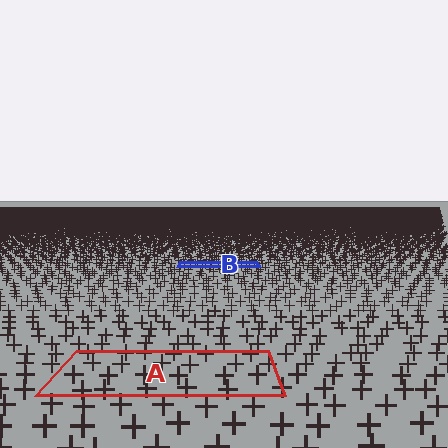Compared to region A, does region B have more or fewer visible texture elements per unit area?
Region B has more texture elements per unit area — they are packed more densely because it is farther away.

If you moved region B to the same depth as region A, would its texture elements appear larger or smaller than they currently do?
They would appear larger. At a closer depth, the same texture elements are projected at a bigger on-screen size.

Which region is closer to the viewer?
Region A is closer. The texture elements there are larger and more spread out.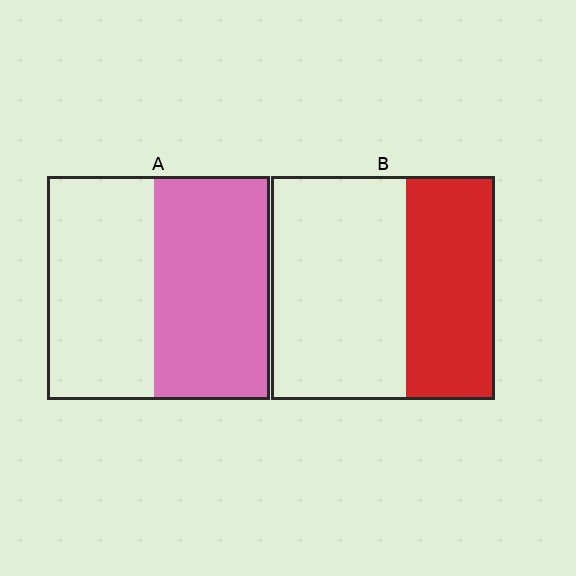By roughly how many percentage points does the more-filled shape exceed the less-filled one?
By roughly 10 percentage points (A over B).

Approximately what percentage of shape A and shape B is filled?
A is approximately 50% and B is approximately 40%.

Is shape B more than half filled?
No.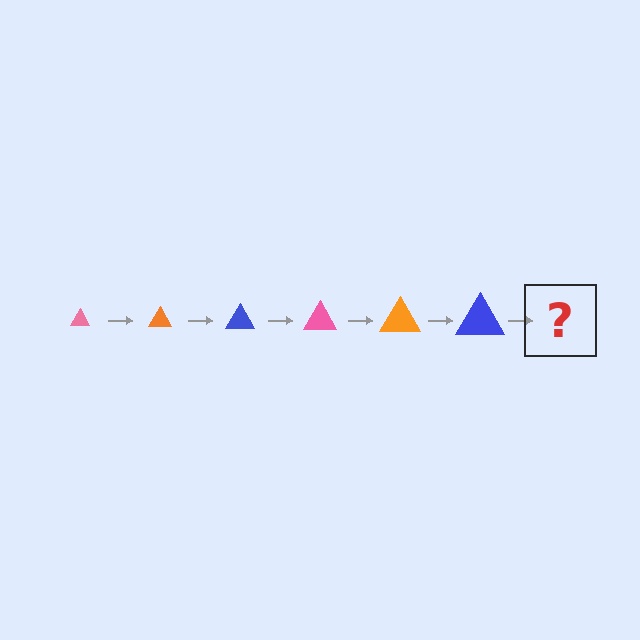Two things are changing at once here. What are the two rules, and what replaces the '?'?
The two rules are that the triangle grows larger each step and the color cycles through pink, orange, and blue. The '?' should be a pink triangle, larger than the previous one.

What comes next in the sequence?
The next element should be a pink triangle, larger than the previous one.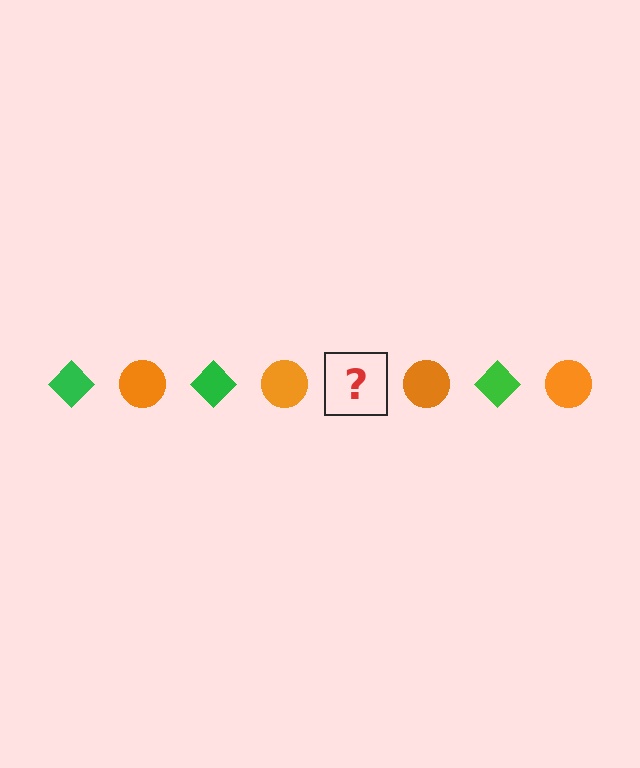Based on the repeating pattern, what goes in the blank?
The blank should be a green diamond.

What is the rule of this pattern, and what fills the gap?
The rule is that the pattern alternates between green diamond and orange circle. The gap should be filled with a green diamond.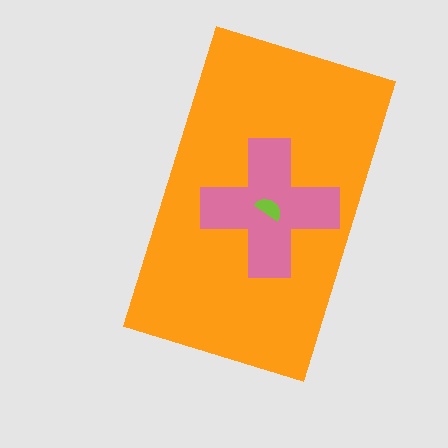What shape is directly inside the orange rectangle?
The pink cross.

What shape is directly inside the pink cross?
The lime semicircle.